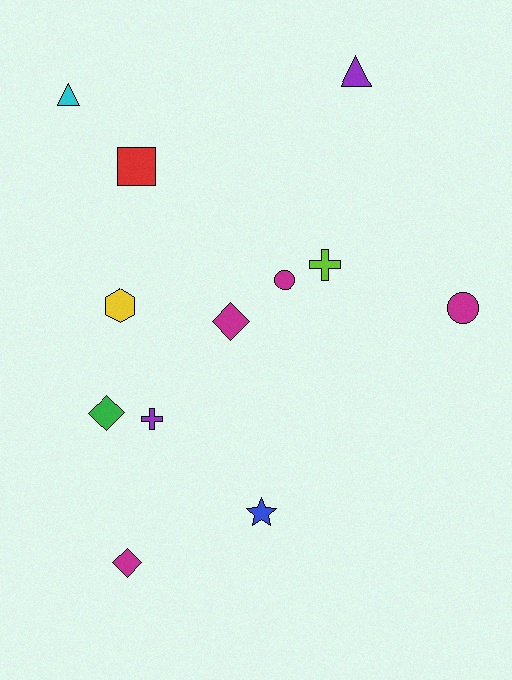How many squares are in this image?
There is 1 square.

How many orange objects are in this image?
There are no orange objects.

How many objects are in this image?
There are 12 objects.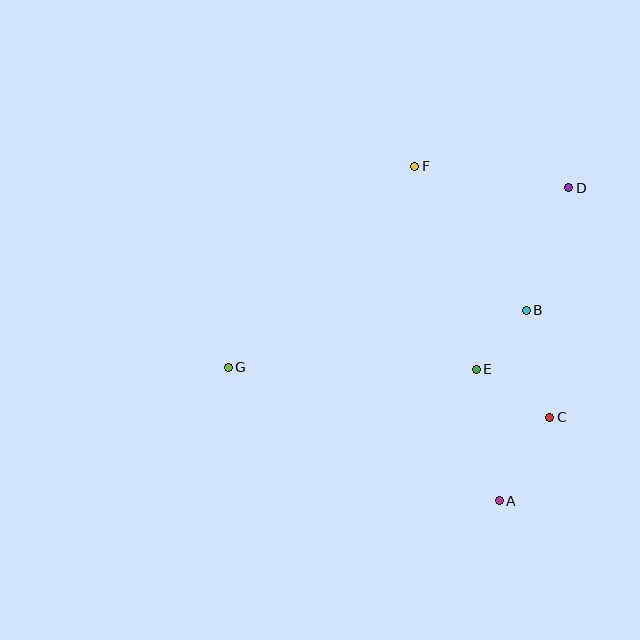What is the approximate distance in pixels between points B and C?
The distance between B and C is approximately 110 pixels.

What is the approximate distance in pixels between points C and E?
The distance between C and E is approximately 88 pixels.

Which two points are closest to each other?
Points B and E are closest to each other.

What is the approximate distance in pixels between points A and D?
The distance between A and D is approximately 321 pixels.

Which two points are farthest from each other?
Points D and G are farthest from each other.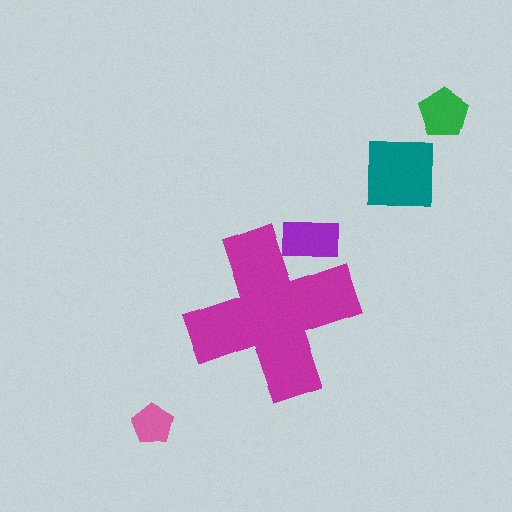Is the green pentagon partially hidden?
No, the green pentagon is fully visible.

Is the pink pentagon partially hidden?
No, the pink pentagon is fully visible.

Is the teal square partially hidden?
No, the teal square is fully visible.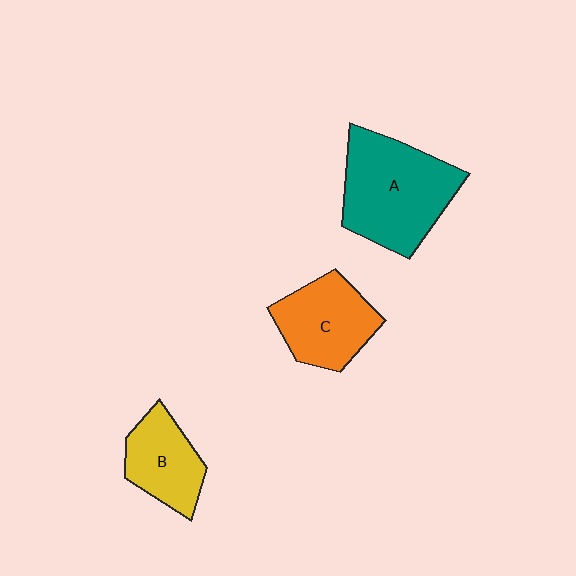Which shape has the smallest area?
Shape B (yellow).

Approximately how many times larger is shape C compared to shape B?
Approximately 1.2 times.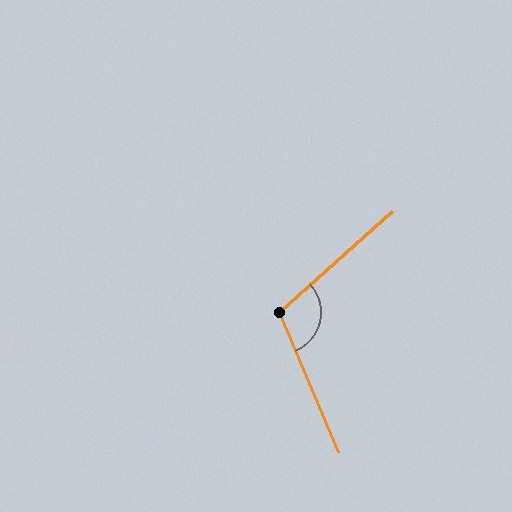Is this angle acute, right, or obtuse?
It is obtuse.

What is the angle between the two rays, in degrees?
Approximately 109 degrees.